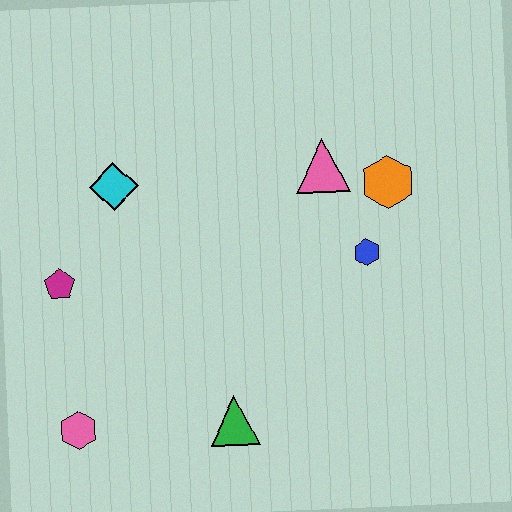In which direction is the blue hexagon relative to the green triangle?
The blue hexagon is above the green triangle.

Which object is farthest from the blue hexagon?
The pink hexagon is farthest from the blue hexagon.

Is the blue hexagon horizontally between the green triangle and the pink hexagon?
No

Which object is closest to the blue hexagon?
The orange hexagon is closest to the blue hexagon.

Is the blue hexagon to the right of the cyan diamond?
Yes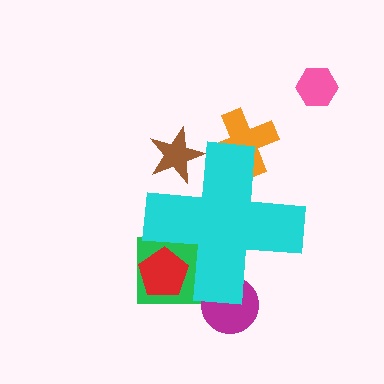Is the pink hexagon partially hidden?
No, the pink hexagon is fully visible.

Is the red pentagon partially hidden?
Yes, the red pentagon is partially hidden behind the cyan cross.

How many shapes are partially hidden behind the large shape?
5 shapes are partially hidden.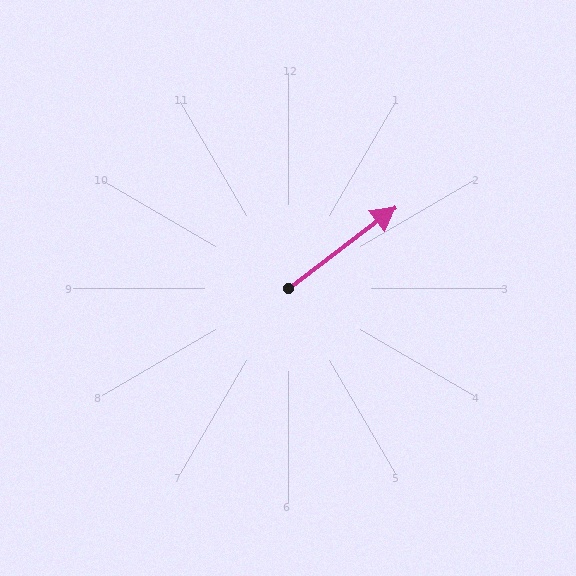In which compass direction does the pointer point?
Northeast.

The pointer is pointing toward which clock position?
Roughly 2 o'clock.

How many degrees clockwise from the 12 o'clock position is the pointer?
Approximately 53 degrees.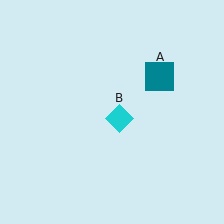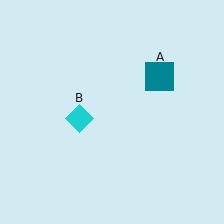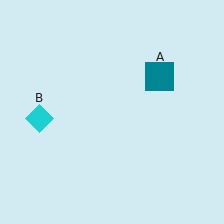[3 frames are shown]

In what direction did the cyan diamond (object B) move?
The cyan diamond (object B) moved left.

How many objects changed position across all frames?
1 object changed position: cyan diamond (object B).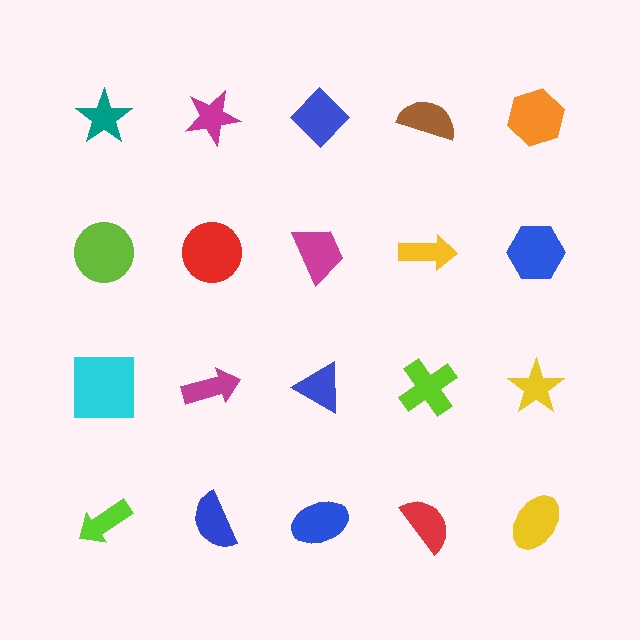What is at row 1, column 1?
A teal star.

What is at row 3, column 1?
A cyan square.